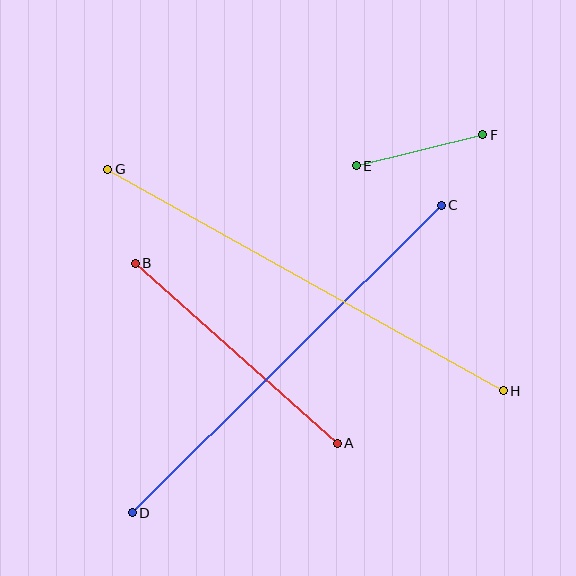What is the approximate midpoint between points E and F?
The midpoint is at approximately (419, 150) pixels.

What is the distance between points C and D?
The distance is approximately 436 pixels.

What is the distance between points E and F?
The distance is approximately 130 pixels.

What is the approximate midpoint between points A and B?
The midpoint is at approximately (236, 353) pixels.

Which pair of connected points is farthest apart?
Points G and H are farthest apart.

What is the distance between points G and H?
The distance is approximately 453 pixels.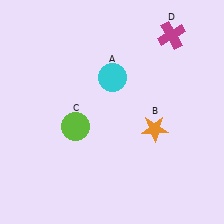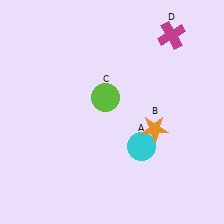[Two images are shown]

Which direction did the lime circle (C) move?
The lime circle (C) moved right.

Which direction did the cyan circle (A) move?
The cyan circle (A) moved down.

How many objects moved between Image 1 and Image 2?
2 objects moved between the two images.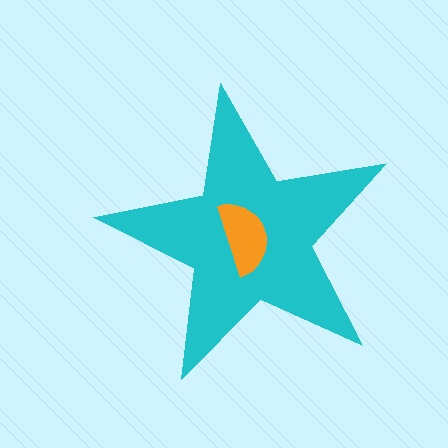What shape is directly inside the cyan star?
The orange semicircle.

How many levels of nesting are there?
2.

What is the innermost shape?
The orange semicircle.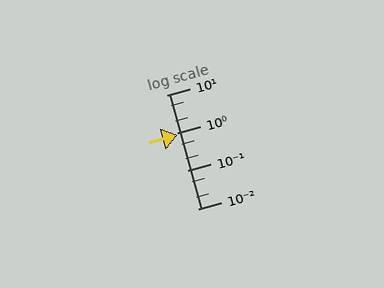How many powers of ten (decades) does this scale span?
The scale spans 3 decades, from 0.01 to 10.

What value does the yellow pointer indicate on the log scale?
The pointer indicates approximately 0.9.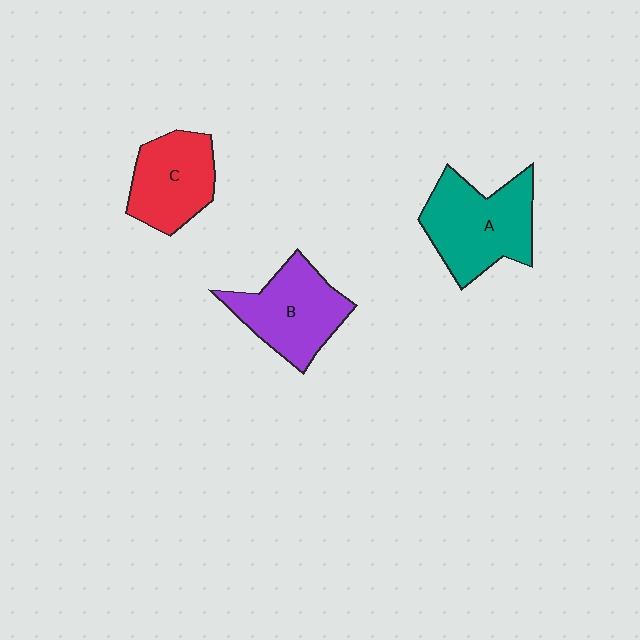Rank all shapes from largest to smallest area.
From largest to smallest: A (teal), B (purple), C (red).